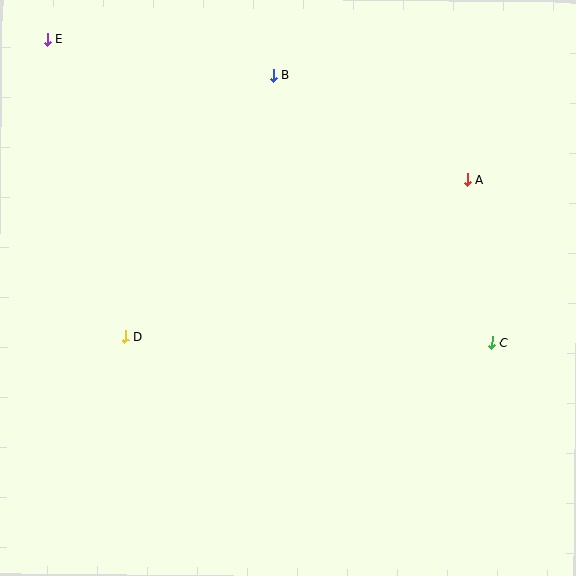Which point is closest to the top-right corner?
Point A is closest to the top-right corner.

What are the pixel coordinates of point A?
Point A is at (467, 179).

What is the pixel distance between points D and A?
The distance between D and A is 377 pixels.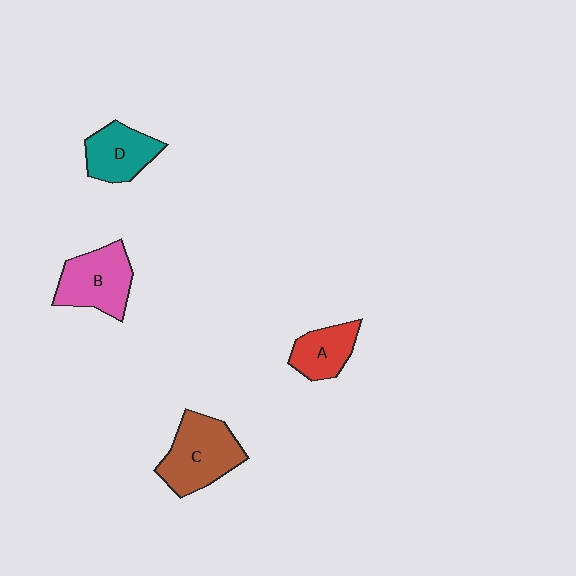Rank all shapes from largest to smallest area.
From largest to smallest: C (brown), B (pink), D (teal), A (red).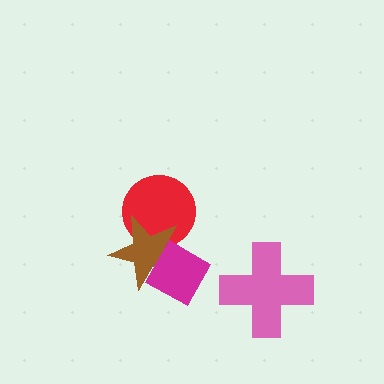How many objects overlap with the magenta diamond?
1 object overlaps with the magenta diamond.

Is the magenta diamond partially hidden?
No, no other shape covers it.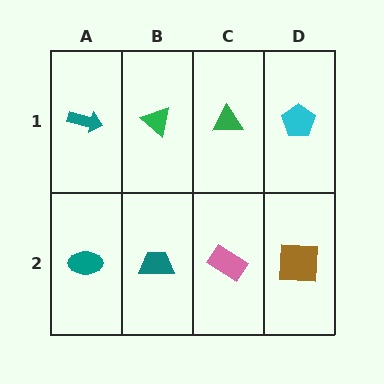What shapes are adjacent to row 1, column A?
A teal ellipse (row 2, column A), a green triangle (row 1, column B).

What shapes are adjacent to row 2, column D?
A cyan pentagon (row 1, column D), a pink rectangle (row 2, column C).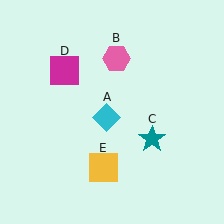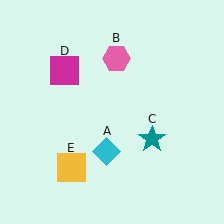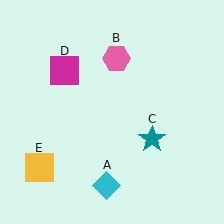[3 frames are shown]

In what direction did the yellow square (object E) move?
The yellow square (object E) moved left.